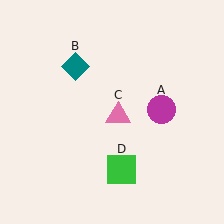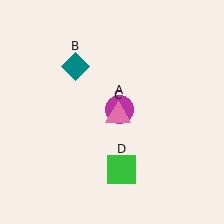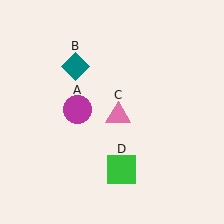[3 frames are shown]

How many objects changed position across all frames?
1 object changed position: magenta circle (object A).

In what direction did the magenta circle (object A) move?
The magenta circle (object A) moved left.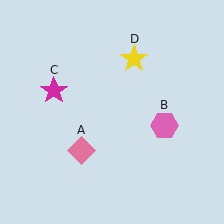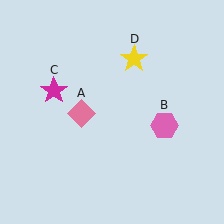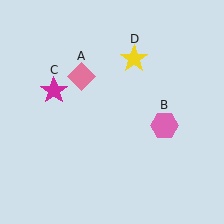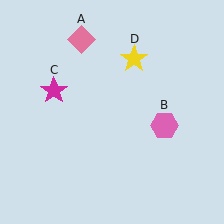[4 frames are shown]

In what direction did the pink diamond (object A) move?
The pink diamond (object A) moved up.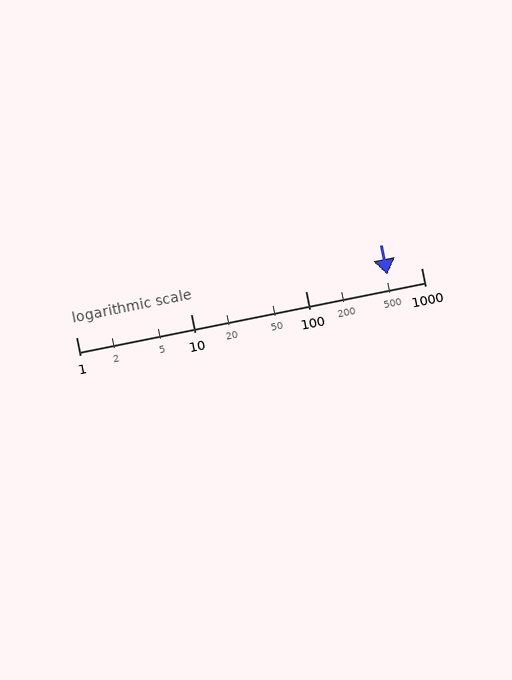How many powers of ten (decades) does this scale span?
The scale spans 3 decades, from 1 to 1000.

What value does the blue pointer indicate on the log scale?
The pointer indicates approximately 510.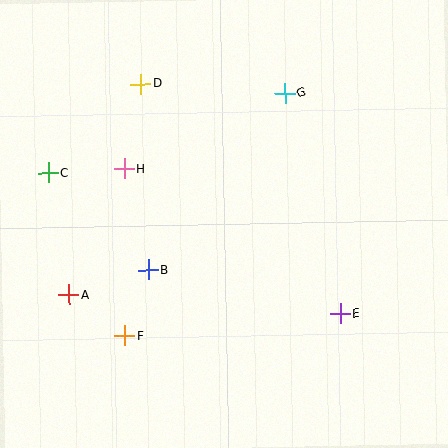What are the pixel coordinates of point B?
Point B is at (148, 270).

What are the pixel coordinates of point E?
Point E is at (340, 314).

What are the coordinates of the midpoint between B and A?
The midpoint between B and A is at (108, 282).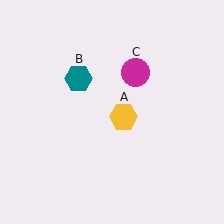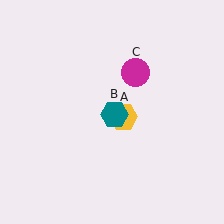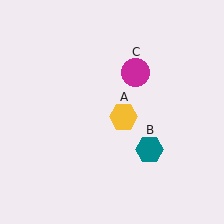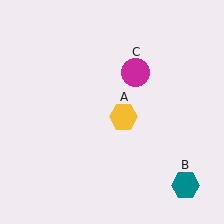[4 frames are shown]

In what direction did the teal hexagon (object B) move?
The teal hexagon (object B) moved down and to the right.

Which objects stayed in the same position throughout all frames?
Yellow hexagon (object A) and magenta circle (object C) remained stationary.